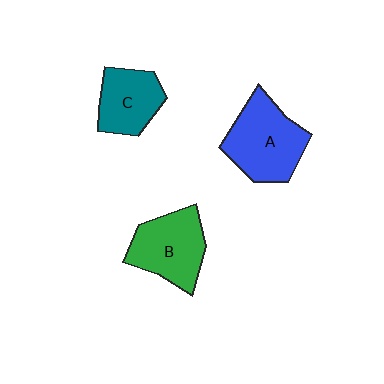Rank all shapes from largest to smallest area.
From largest to smallest: A (blue), B (green), C (teal).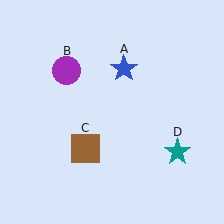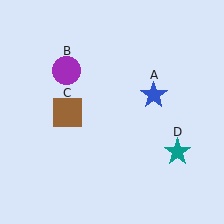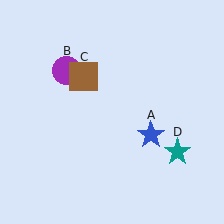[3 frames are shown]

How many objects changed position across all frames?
2 objects changed position: blue star (object A), brown square (object C).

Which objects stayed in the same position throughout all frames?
Purple circle (object B) and teal star (object D) remained stationary.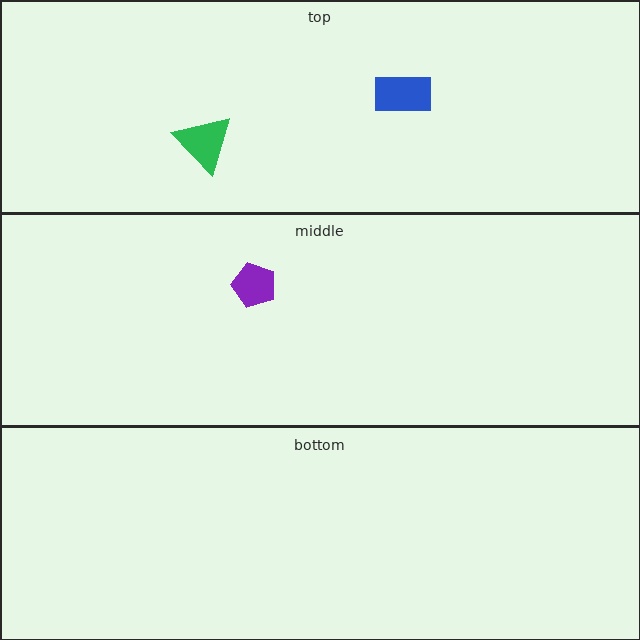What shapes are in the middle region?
The purple pentagon.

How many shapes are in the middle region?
1.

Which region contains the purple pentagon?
The middle region.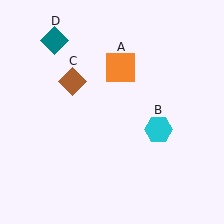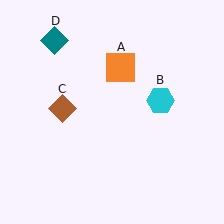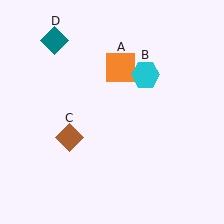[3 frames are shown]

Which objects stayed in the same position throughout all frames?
Orange square (object A) and teal diamond (object D) remained stationary.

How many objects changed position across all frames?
2 objects changed position: cyan hexagon (object B), brown diamond (object C).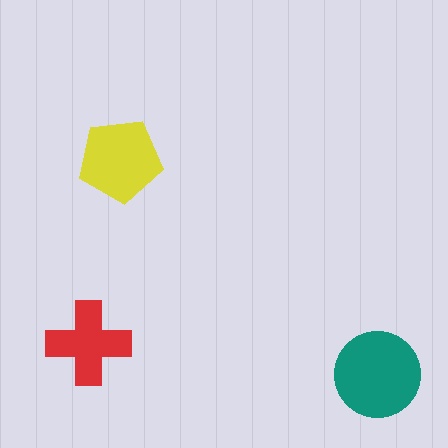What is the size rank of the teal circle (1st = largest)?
1st.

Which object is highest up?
The yellow pentagon is topmost.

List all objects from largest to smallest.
The teal circle, the yellow pentagon, the red cross.